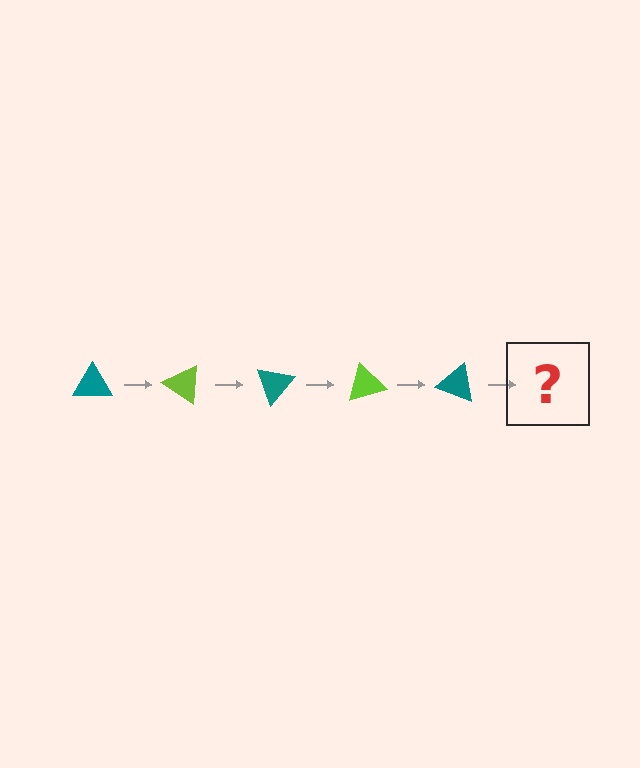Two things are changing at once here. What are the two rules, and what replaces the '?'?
The two rules are that it rotates 35 degrees each step and the color cycles through teal and lime. The '?' should be a lime triangle, rotated 175 degrees from the start.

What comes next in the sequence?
The next element should be a lime triangle, rotated 175 degrees from the start.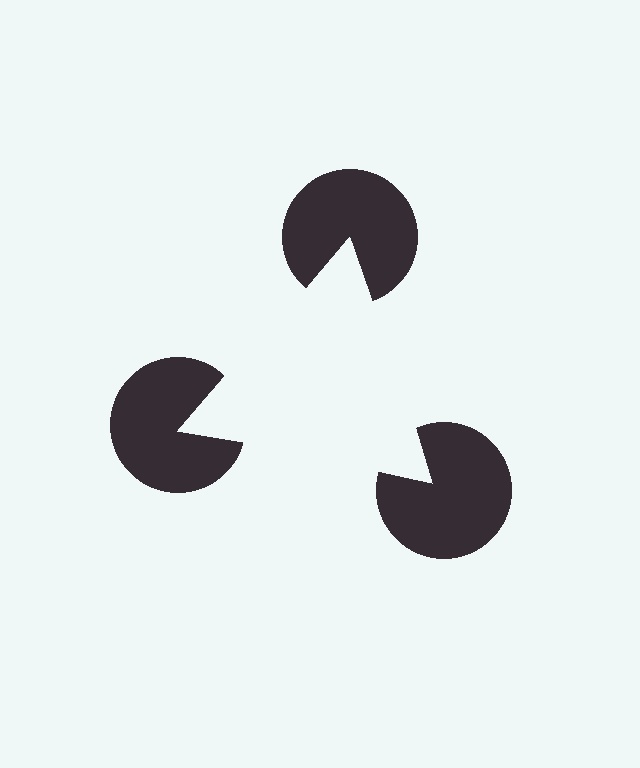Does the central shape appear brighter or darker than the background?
It typically appears slightly brighter than the background, even though no actual brightness change is drawn.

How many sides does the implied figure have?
3 sides.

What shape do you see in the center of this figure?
An illusory triangle — its edges are inferred from the aligned wedge cuts in the pac-man discs, not physically drawn.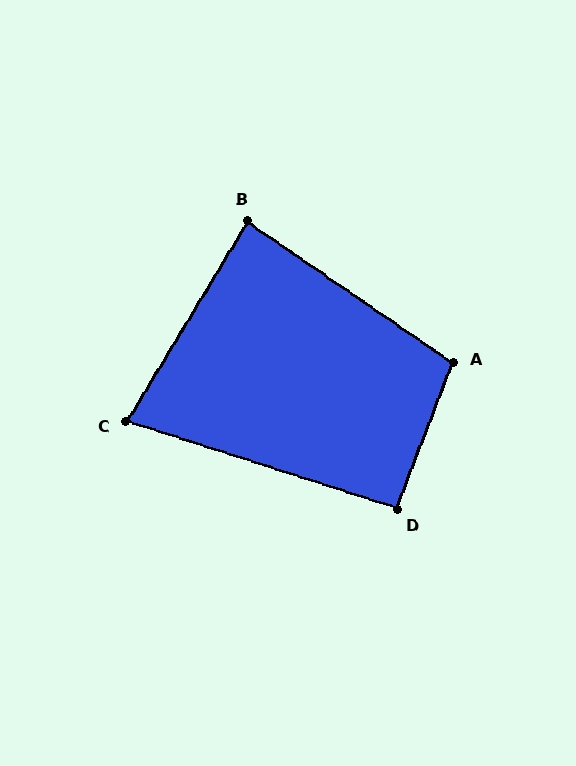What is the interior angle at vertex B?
Approximately 87 degrees (approximately right).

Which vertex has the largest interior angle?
A, at approximately 103 degrees.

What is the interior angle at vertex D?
Approximately 93 degrees (approximately right).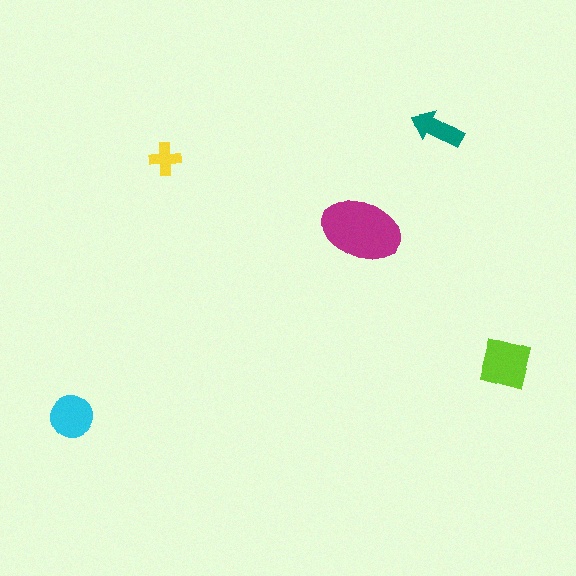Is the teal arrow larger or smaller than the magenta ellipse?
Smaller.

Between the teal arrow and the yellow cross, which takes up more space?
The teal arrow.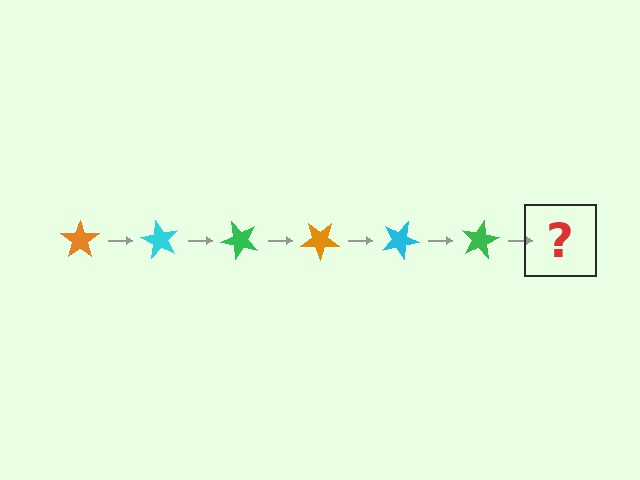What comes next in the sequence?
The next element should be an orange star, rotated 360 degrees from the start.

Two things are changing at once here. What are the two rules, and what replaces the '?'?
The two rules are that it rotates 60 degrees each step and the color cycles through orange, cyan, and green. The '?' should be an orange star, rotated 360 degrees from the start.